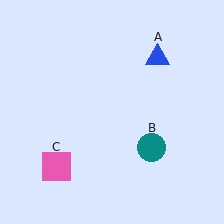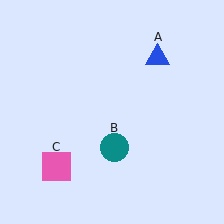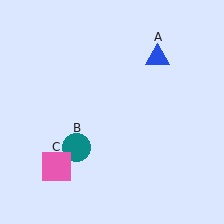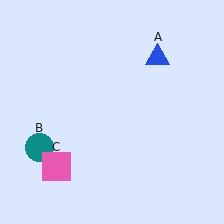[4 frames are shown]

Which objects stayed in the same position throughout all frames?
Blue triangle (object A) and pink square (object C) remained stationary.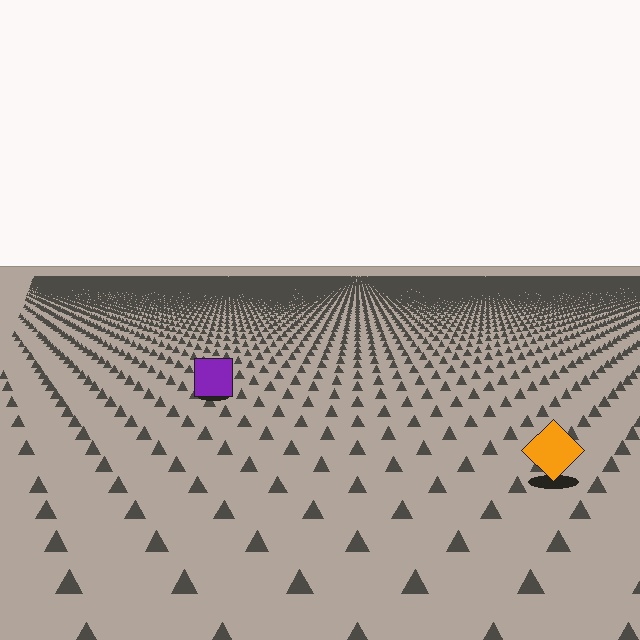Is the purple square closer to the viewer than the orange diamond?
No. The orange diamond is closer — you can tell from the texture gradient: the ground texture is coarser near it.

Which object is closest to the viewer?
The orange diamond is closest. The texture marks near it are larger and more spread out.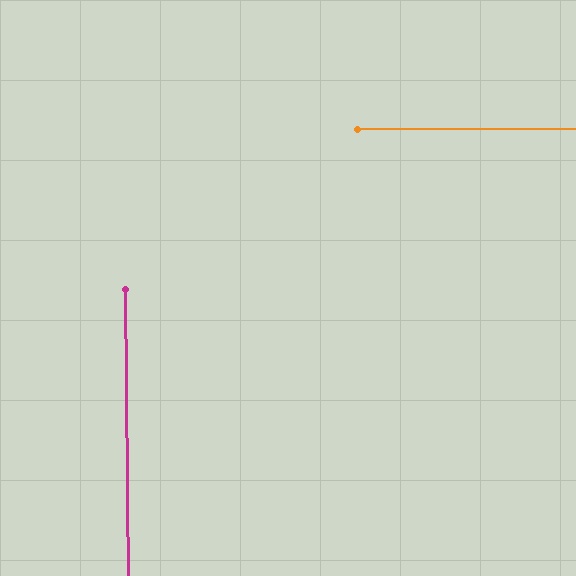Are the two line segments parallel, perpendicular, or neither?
Perpendicular — they meet at approximately 90°.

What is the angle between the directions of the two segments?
Approximately 90 degrees.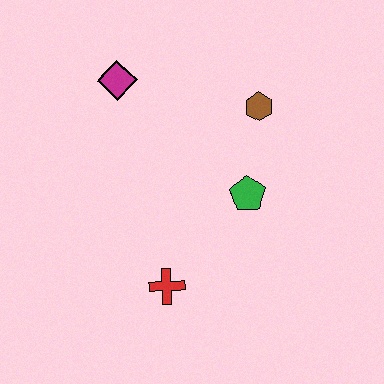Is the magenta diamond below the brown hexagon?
No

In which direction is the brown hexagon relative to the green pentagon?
The brown hexagon is above the green pentagon.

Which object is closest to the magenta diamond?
The brown hexagon is closest to the magenta diamond.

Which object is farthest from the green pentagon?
The magenta diamond is farthest from the green pentagon.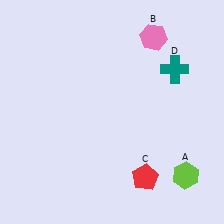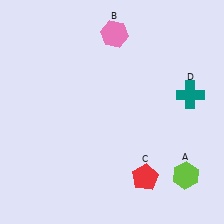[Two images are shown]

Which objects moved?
The objects that moved are: the pink hexagon (B), the teal cross (D).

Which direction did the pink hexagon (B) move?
The pink hexagon (B) moved left.